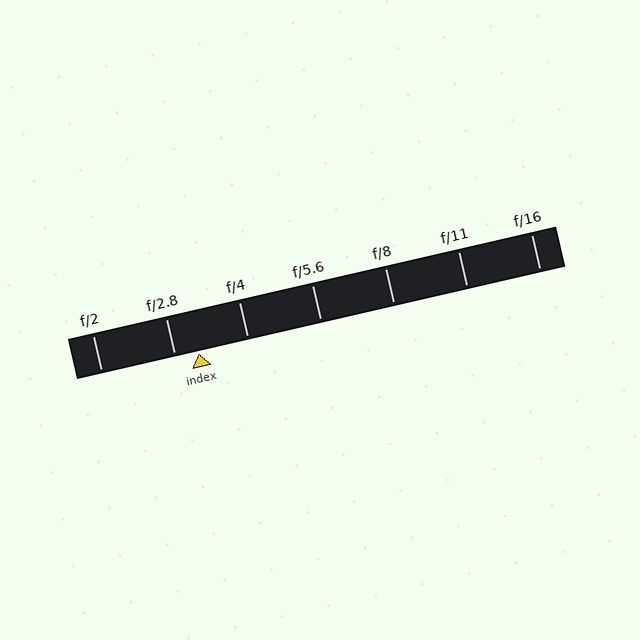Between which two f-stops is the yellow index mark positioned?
The index mark is between f/2.8 and f/4.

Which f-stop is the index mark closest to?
The index mark is closest to f/2.8.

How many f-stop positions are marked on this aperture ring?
There are 7 f-stop positions marked.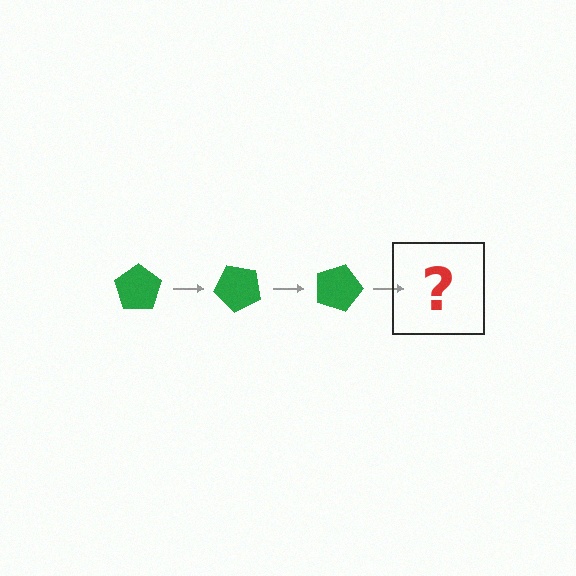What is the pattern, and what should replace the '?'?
The pattern is that the pentagon rotates 45 degrees each step. The '?' should be a green pentagon rotated 135 degrees.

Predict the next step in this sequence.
The next step is a green pentagon rotated 135 degrees.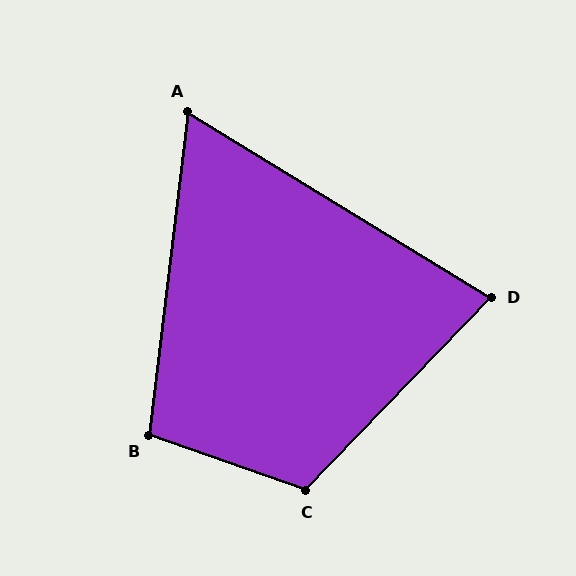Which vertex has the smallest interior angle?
A, at approximately 65 degrees.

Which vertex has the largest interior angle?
C, at approximately 115 degrees.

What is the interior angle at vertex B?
Approximately 102 degrees (obtuse).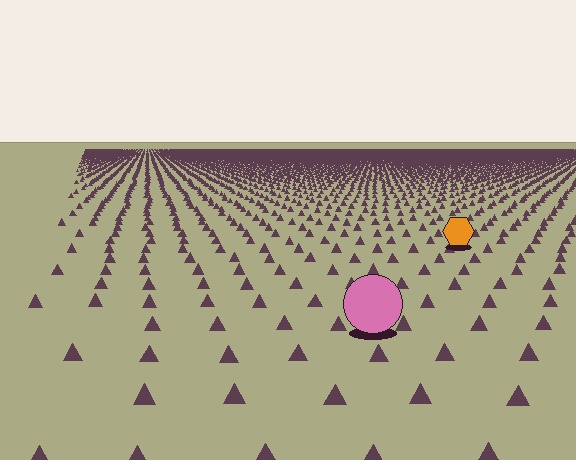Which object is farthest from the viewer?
The orange hexagon is farthest from the viewer. It appears smaller and the ground texture around it is denser.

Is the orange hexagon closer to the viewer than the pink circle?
No. The pink circle is closer — you can tell from the texture gradient: the ground texture is coarser near it.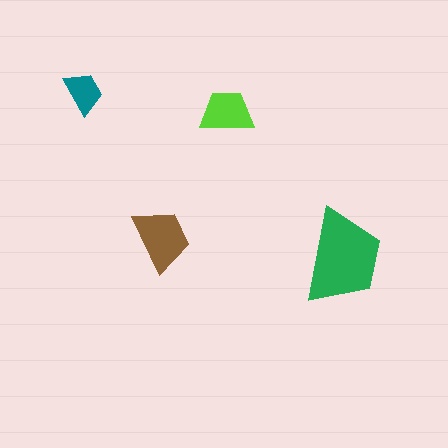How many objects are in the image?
There are 4 objects in the image.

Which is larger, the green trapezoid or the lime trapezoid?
The green one.